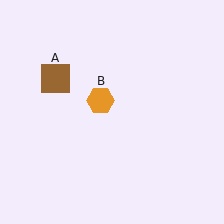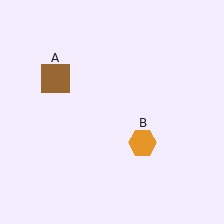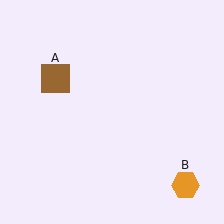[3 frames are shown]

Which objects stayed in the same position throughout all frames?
Brown square (object A) remained stationary.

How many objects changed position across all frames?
1 object changed position: orange hexagon (object B).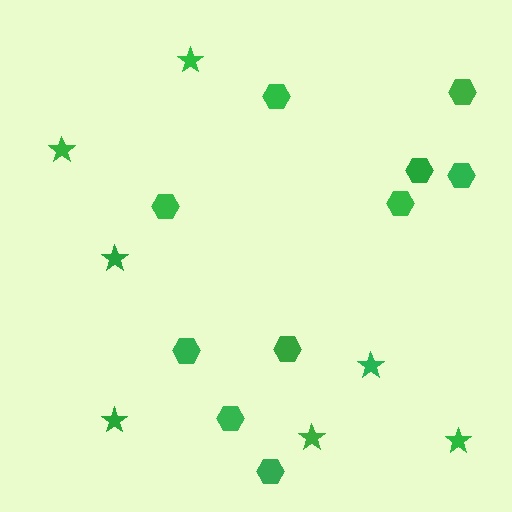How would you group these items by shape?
There are 2 groups: one group of hexagons (10) and one group of stars (7).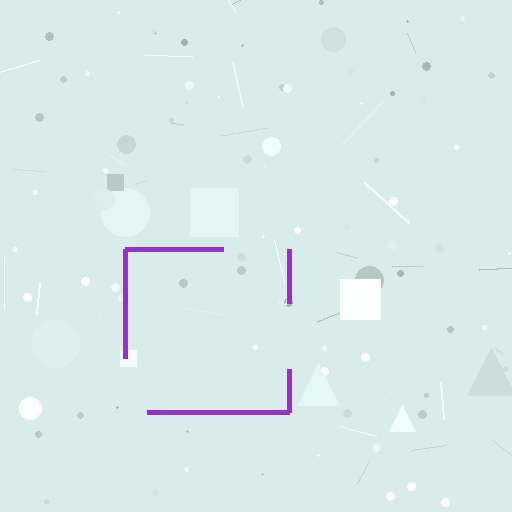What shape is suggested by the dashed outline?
The dashed outline suggests a square.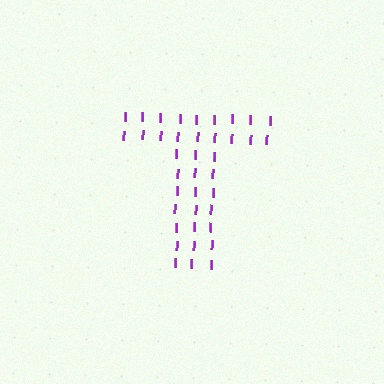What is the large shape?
The large shape is the letter T.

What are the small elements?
The small elements are letter I's.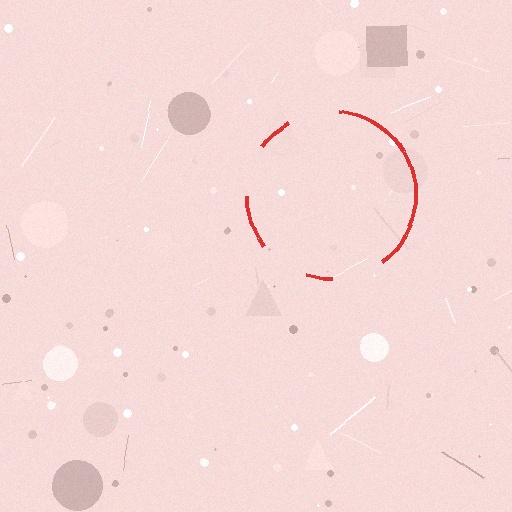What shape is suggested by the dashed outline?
The dashed outline suggests a circle.